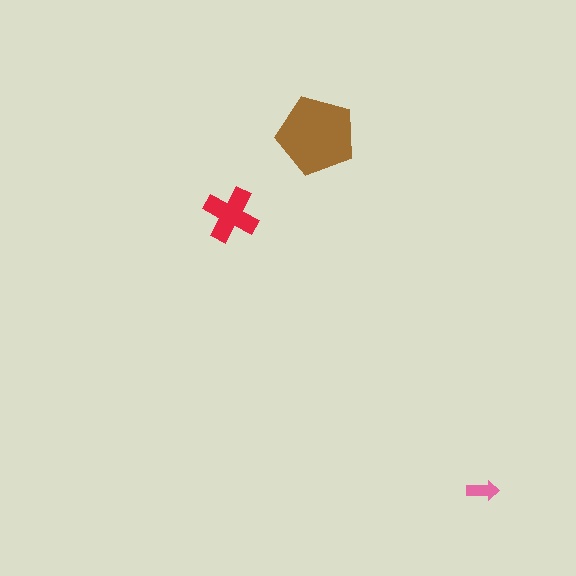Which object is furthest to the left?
The red cross is leftmost.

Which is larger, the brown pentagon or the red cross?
The brown pentagon.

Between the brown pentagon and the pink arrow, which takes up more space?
The brown pentagon.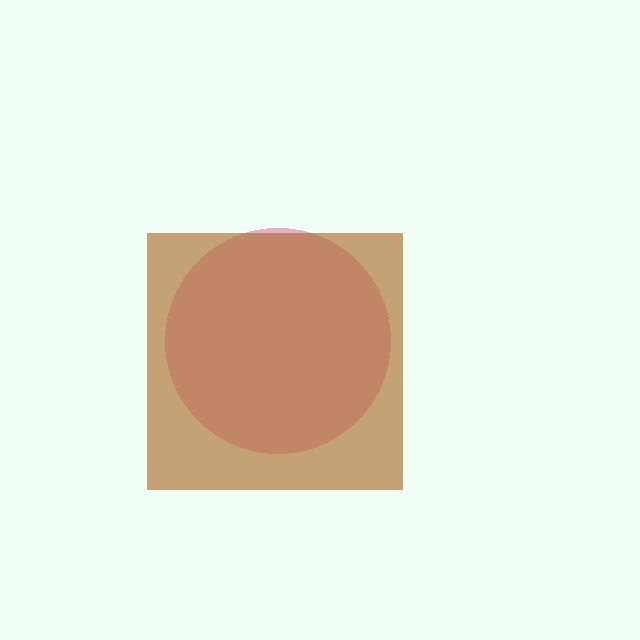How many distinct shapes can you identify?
There are 2 distinct shapes: a pink circle, a brown square.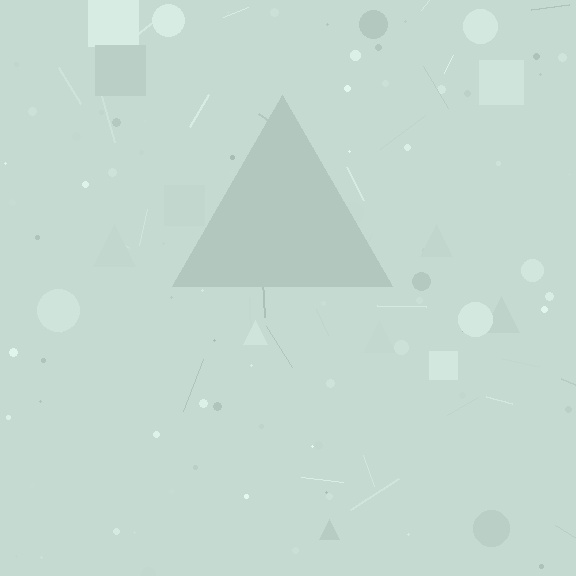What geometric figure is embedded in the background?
A triangle is embedded in the background.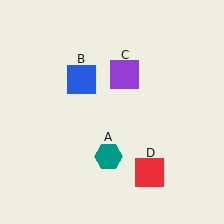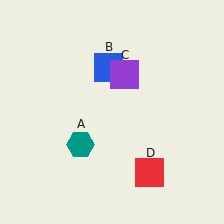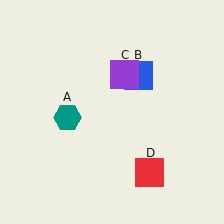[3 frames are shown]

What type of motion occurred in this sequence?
The teal hexagon (object A), blue square (object B) rotated clockwise around the center of the scene.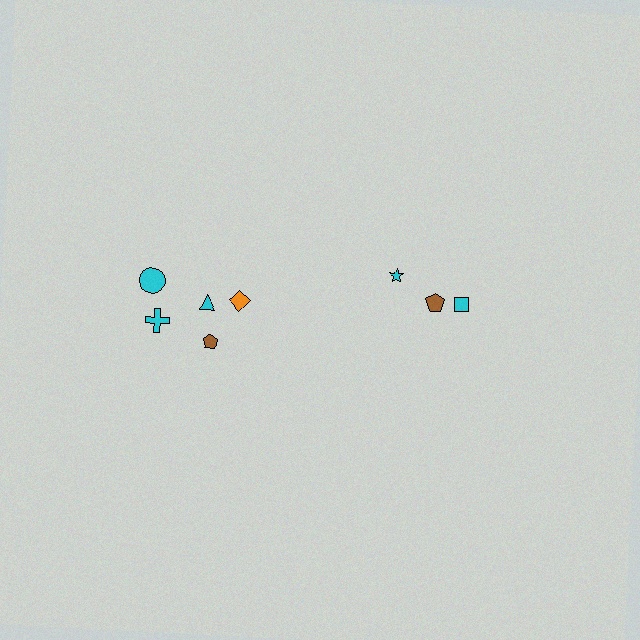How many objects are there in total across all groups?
There are 8 objects.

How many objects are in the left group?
There are 5 objects.